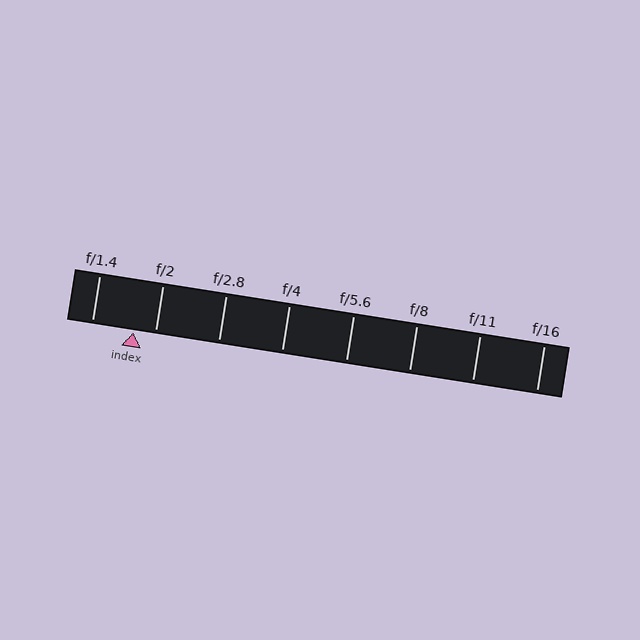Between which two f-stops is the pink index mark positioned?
The index mark is between f/1.4 and f/2.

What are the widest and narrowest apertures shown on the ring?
The widest aperture shown is f/1.4 and the narrowest is f/16.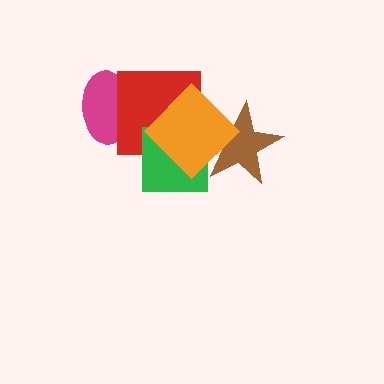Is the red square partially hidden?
Yes, it is partially covered by another shape.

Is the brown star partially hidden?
Yes, it is partially covered by another shape.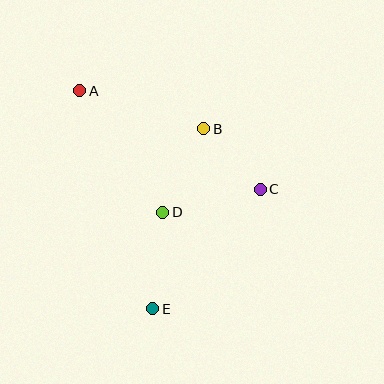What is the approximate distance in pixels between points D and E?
The distance between D and E is approximately 97 pixels.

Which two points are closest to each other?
Points B and C are closest to each other.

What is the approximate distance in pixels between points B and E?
The distance between B and E is approximately 187 pixels.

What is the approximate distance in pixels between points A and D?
The distance between A and D is approximately 147 pixels.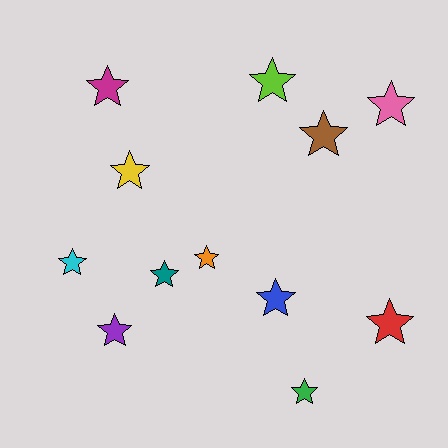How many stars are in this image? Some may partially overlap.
There are 12 stars.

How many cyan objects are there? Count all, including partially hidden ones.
There is 1 cyan object.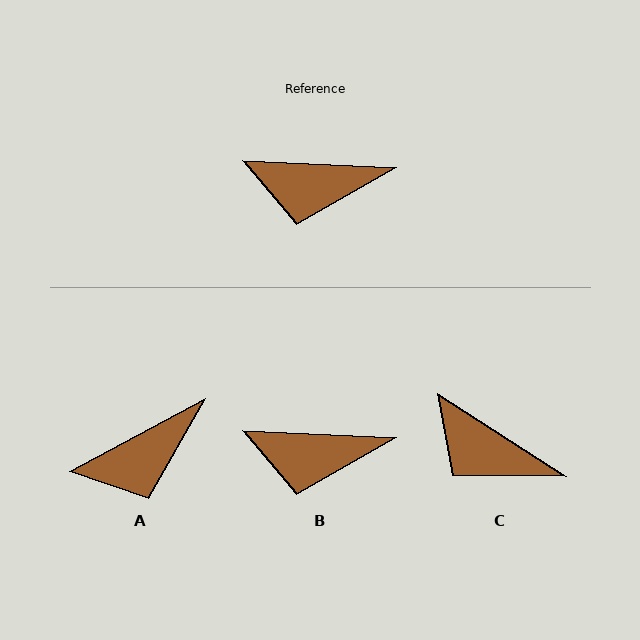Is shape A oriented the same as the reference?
No, it is off by about 31 degrees.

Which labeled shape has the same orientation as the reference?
B.